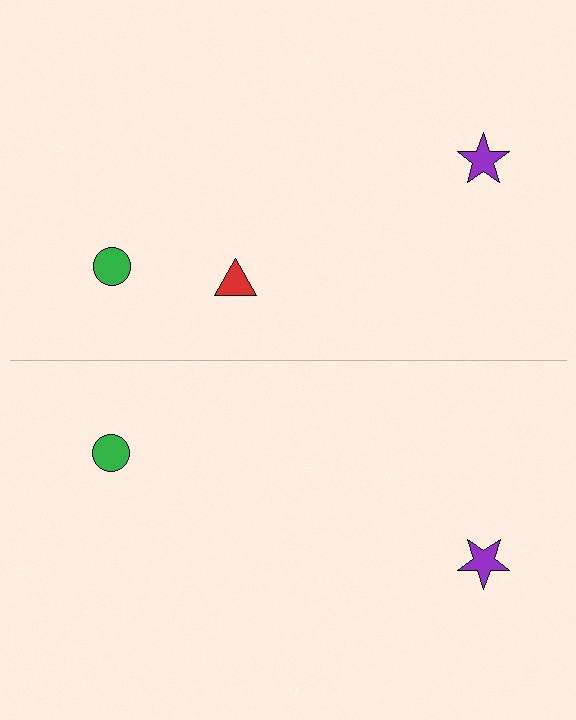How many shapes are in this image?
There are 5 shapes in this image.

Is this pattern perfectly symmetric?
No, the pattern is not perfectly symmetric. A red triangle is missing from the bottom side.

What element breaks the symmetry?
A red triangle is missing from the bottom side.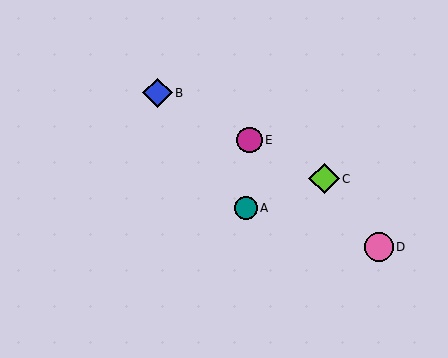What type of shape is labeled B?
Shape B is a blue diamond.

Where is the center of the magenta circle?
The center of the magenta circle is at (250, 140).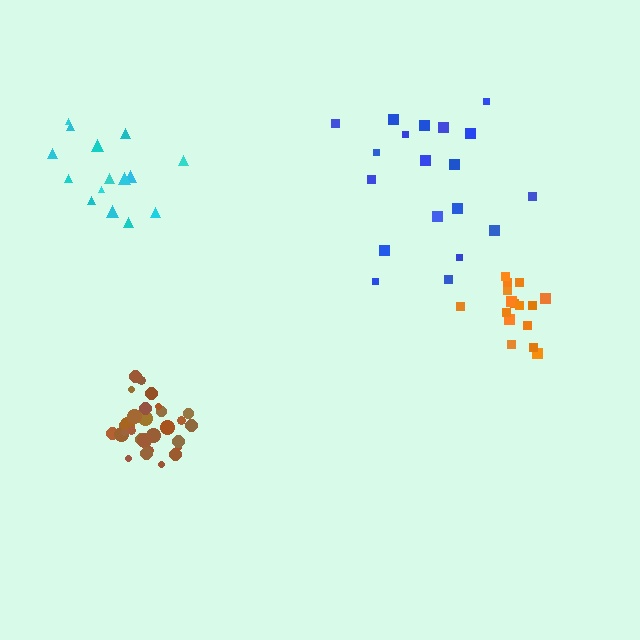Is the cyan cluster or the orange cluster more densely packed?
Orange.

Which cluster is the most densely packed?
Brown.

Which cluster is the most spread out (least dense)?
Blue.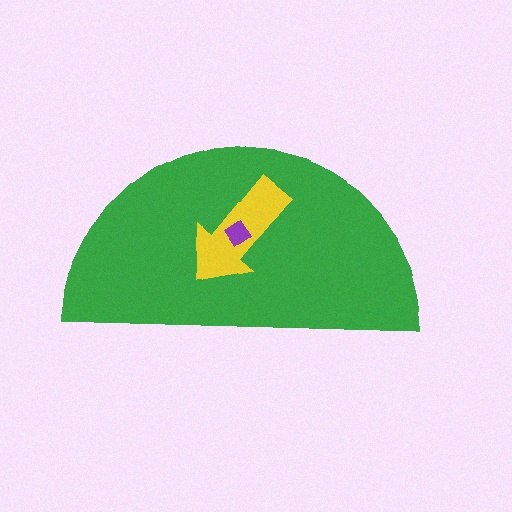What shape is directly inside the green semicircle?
The yellow arrow.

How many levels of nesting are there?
3.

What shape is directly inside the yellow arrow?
The purple diamond.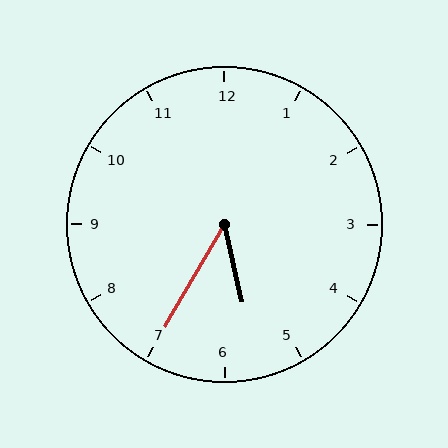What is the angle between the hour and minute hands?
Approximately 42 degrees.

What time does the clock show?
5:35.